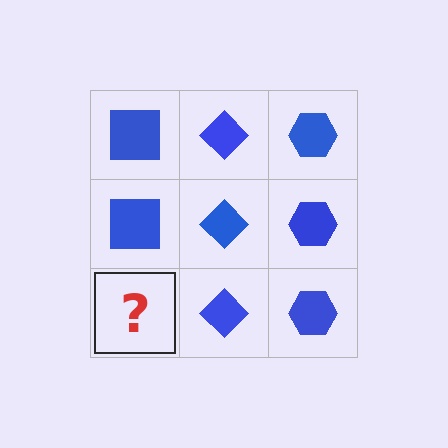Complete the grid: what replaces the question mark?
The question mark should be replaced with a blue square.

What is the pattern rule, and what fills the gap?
The rule is that each column has a consistent shape. The gap should be filled with a blue square.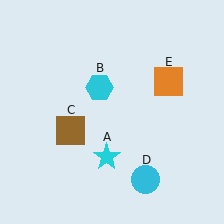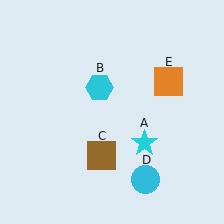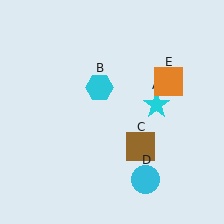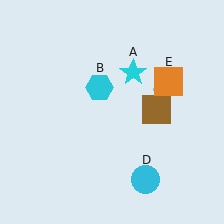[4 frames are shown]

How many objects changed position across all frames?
2 objects changed position: cyan star (object A), brown square (object C).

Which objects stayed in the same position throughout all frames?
Cyan hexagon (object B) and cyan circle (object D) and orange square (object E) remained stationary.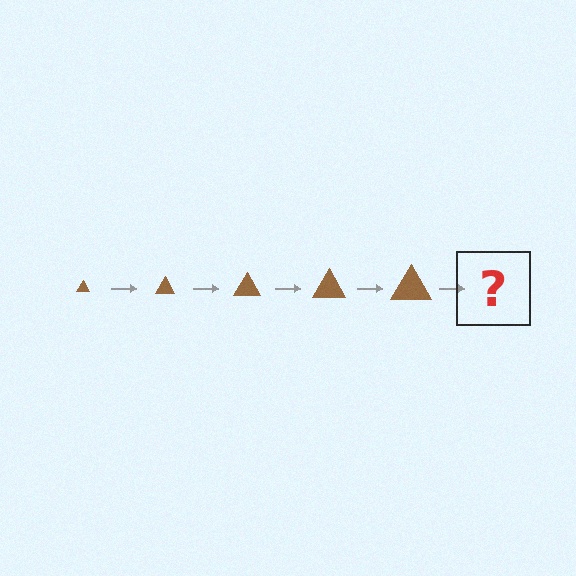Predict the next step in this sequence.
The next step is a brown triangle, larger than the previous one.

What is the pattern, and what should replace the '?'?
The pattern is that the triangle gets progressively larger each step. The '?' should be a brown triangle, larger than the previous one.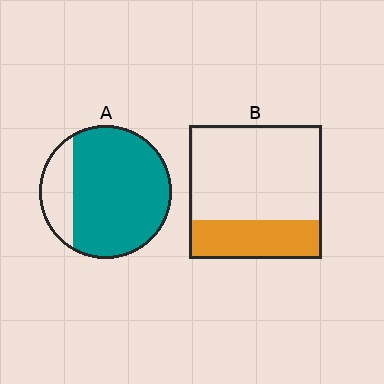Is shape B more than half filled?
No.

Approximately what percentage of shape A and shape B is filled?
A is approximately 80% and B is approximately 30%.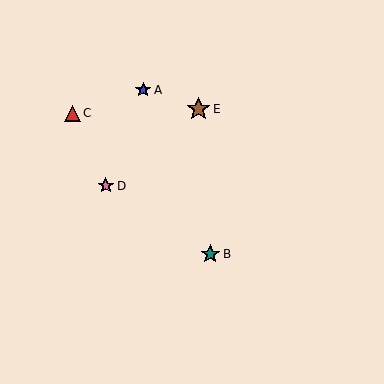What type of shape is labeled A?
Shape A is a blue star.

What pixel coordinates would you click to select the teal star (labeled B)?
Click at (210, 254) to select the teal star B.